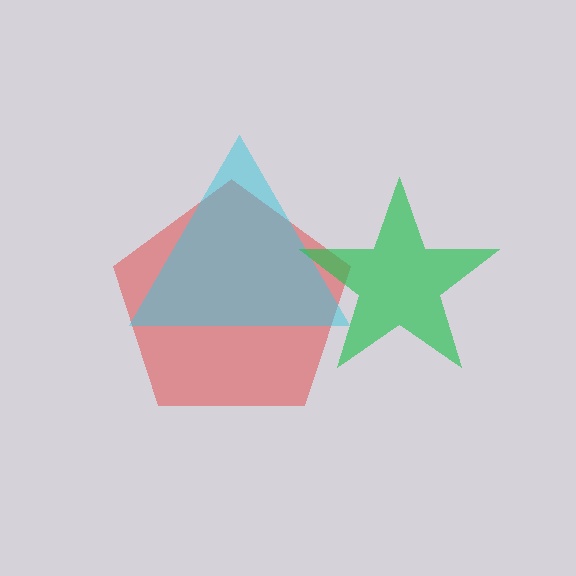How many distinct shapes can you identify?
There are 3 distinct shapes: a red pentagon, a cyan triangle, a green star.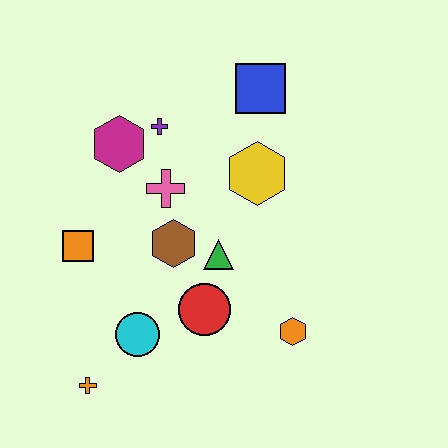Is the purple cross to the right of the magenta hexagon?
Yes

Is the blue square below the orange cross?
No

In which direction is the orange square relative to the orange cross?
The orange square is above the orange cross.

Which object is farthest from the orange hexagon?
The magenta hexagon is farthest from the orange hexagon.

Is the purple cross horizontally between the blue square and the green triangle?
No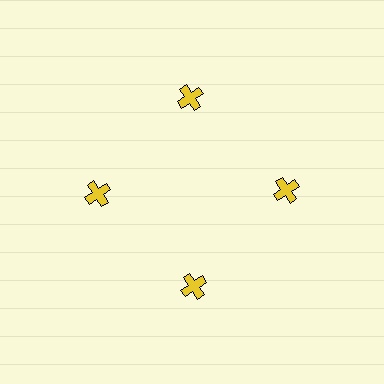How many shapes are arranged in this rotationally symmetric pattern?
There are 4 shapes, arranged in 4 groups of 1.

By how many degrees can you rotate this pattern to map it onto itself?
The pattern maps onto itself every 90 degrees of rotation.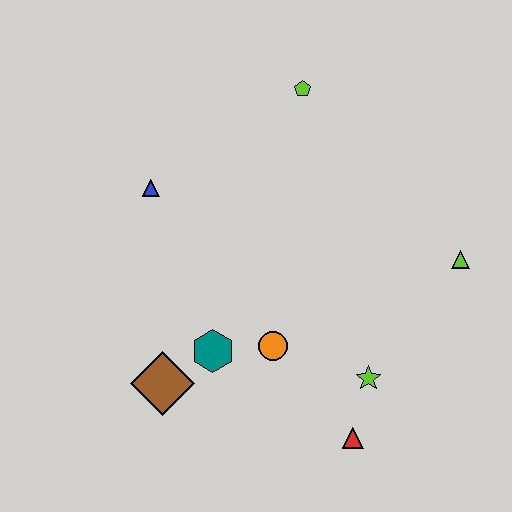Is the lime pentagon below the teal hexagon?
No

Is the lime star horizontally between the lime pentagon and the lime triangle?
Yes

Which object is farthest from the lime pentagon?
The red triangle is farthest from the lime pentagon.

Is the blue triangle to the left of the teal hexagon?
Yes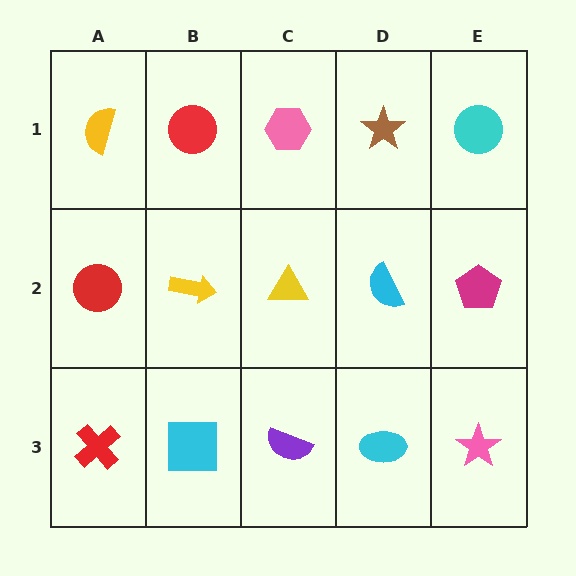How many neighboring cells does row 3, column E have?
2.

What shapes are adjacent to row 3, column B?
A yellow arrow (row 2, column B), a red cross (row 3, column A), a purple semicircle (row 3, column C).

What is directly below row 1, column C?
A yellow triangle.